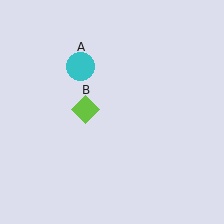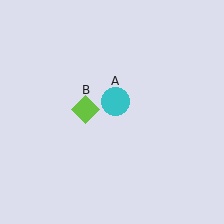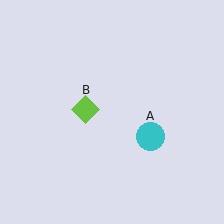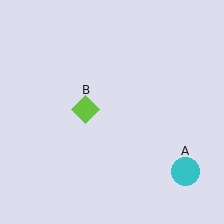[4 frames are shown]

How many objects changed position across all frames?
1 object changed position: cyan circle (object A).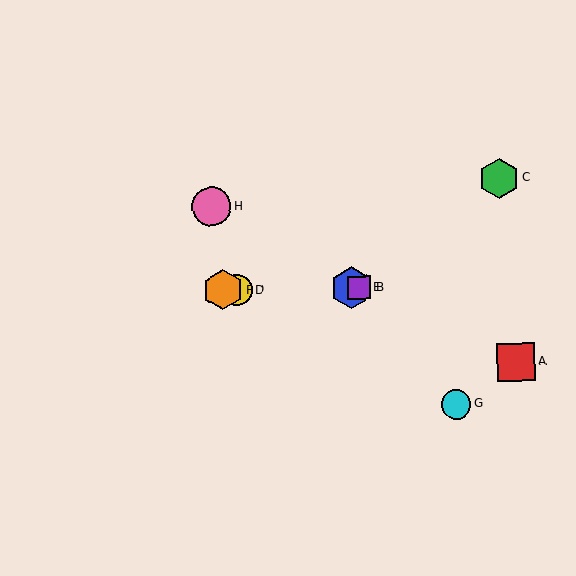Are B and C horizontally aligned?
No, B is at y≈288 and C is at y≈178.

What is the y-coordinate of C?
Object C is at y≈178.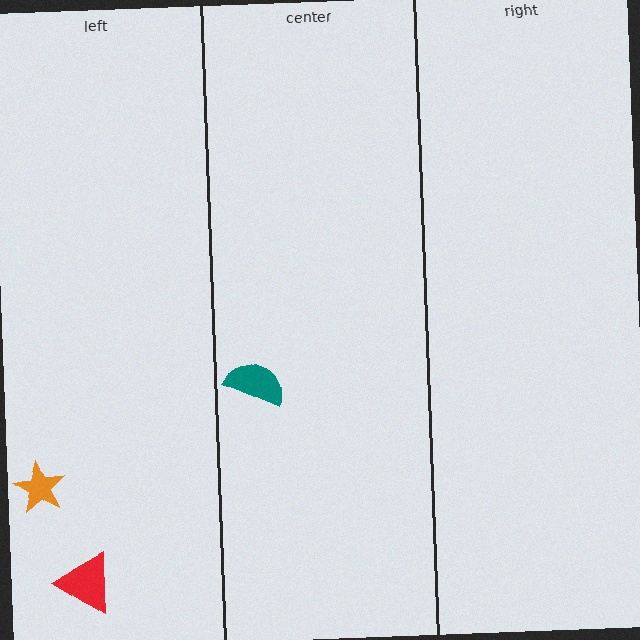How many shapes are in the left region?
2.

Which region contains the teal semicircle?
The center region.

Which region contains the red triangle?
The left region.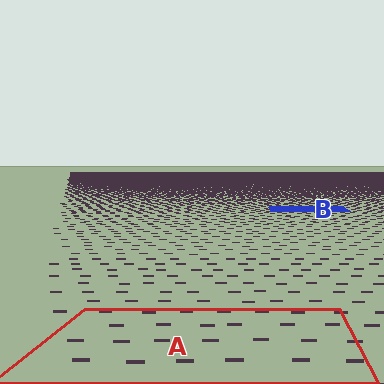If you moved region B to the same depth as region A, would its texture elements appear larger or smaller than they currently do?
They would appear larger. At a closer depth, the same texture elements are projected at a bigger on-screen size.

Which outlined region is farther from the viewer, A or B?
Region B is farther from the viewer — the texture elements inside it appear smaller and more densely packed.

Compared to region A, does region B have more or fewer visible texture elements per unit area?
Region B has more texture elements per unit area — they are packed more densely because it is farther away.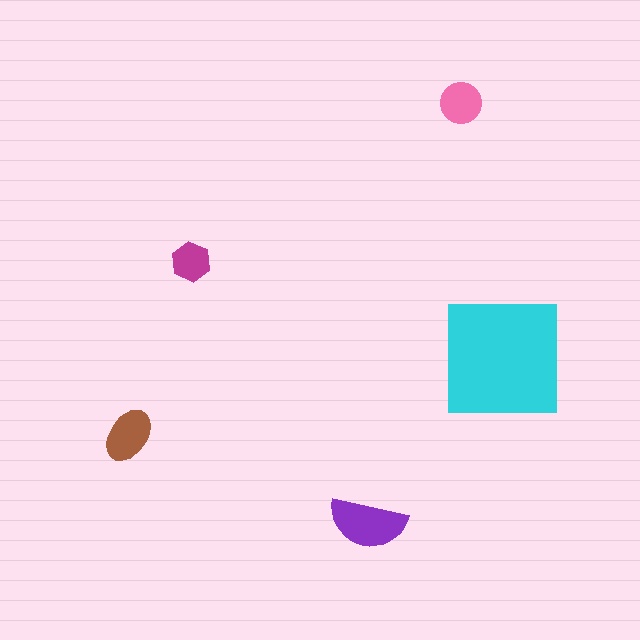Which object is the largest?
The cyan square.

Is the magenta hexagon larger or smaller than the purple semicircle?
Smaller.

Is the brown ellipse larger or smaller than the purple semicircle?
Smaller.